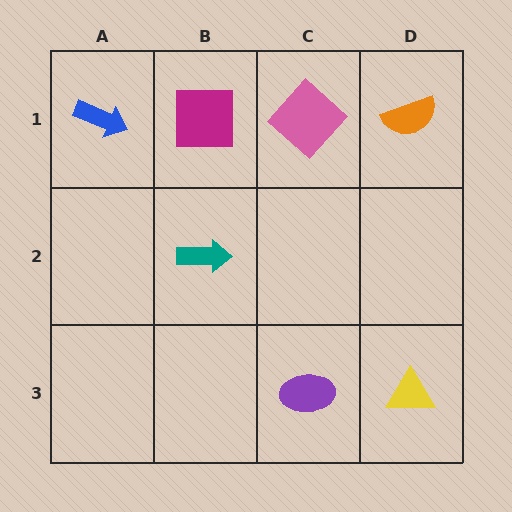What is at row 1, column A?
A blue arrow.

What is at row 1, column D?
An orange semicircle.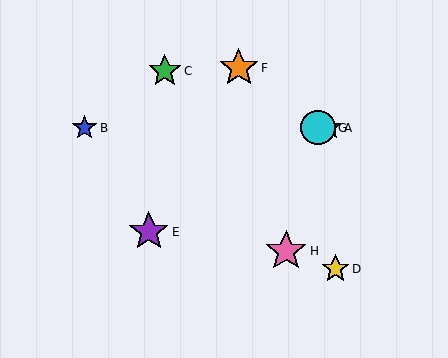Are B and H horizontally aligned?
No, B is at y≈128 and H is at y≈251.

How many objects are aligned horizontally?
3 objects (A, B, G) are aligned horizontally.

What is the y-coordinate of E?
Object E is at y≈232.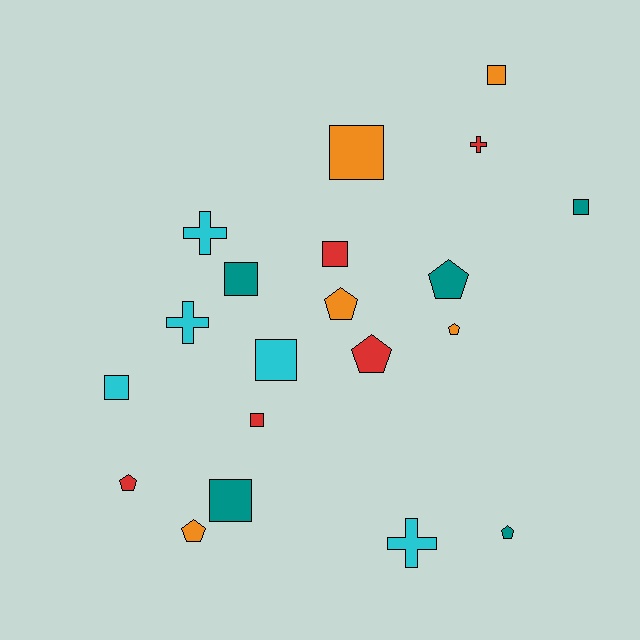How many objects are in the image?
There are 20 objects.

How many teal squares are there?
There are 3 teal squares.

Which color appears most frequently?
Cyan, with 5 objects.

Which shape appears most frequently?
Square, with 9 objects.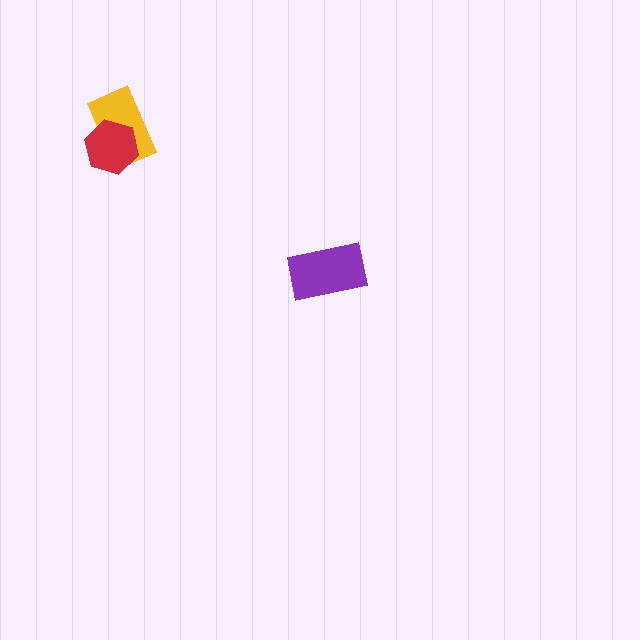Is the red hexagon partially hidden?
No, no other shape covers it.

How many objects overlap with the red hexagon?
1 object overlaps with the red hexagon.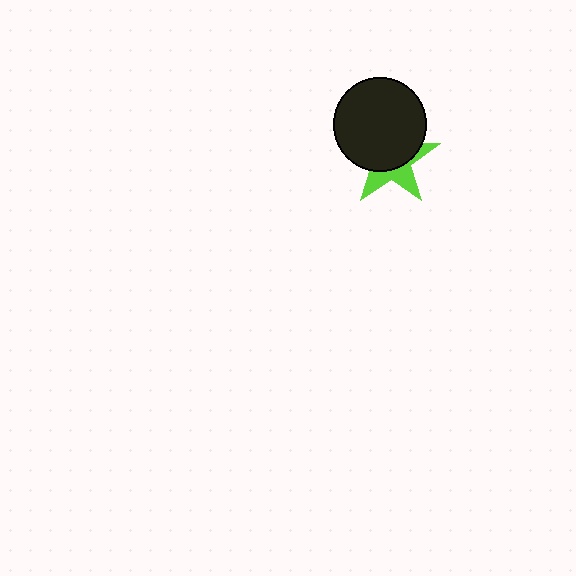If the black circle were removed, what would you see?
You would see the complete lime star.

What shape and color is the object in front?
The object in front is a black circle.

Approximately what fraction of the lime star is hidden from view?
Roughly 61% of the lime star is hidden behind the black circle.